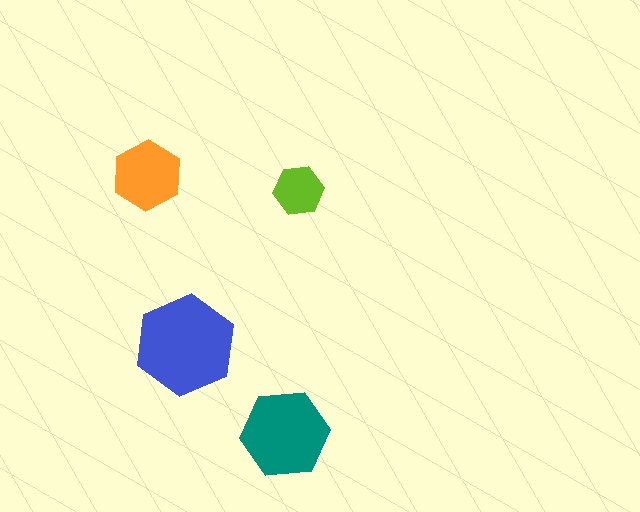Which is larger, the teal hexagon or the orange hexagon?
The teal one.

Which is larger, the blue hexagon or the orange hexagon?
The blue one.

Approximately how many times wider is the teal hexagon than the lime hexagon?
About 2 times wider.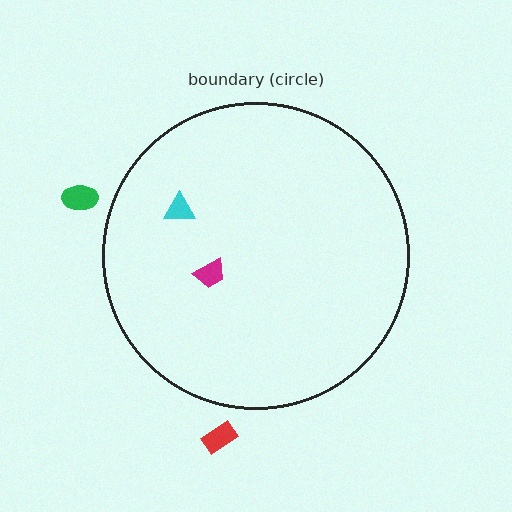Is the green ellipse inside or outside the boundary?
Outside.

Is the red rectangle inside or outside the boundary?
Outside.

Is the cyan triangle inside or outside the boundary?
Inside.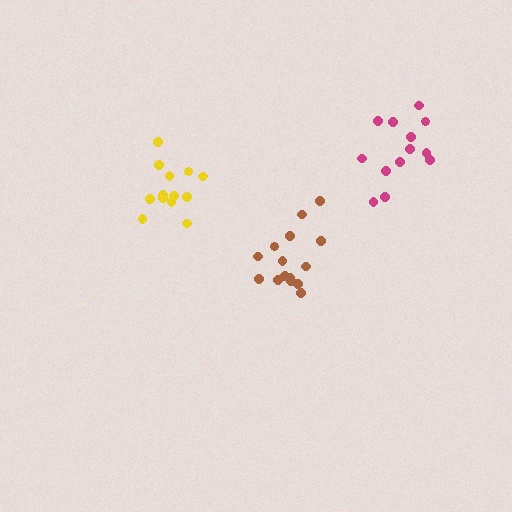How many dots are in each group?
Group 1: 13 dots, Group 2: 15 dots, Group 3: 13 dots (41 total).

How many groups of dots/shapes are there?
There are 3 groups.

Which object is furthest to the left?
The yellow cluster is leftmost.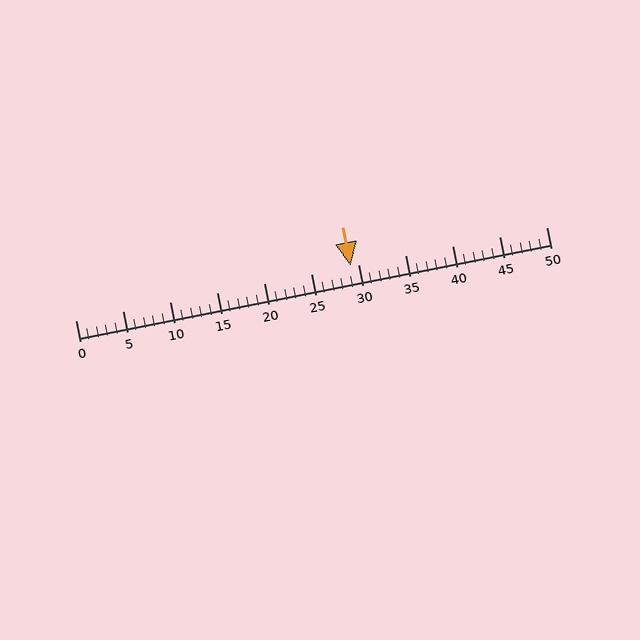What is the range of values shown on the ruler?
The ruler shows values from 0 to 50.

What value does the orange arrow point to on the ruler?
The orange arrow points to approximately 29.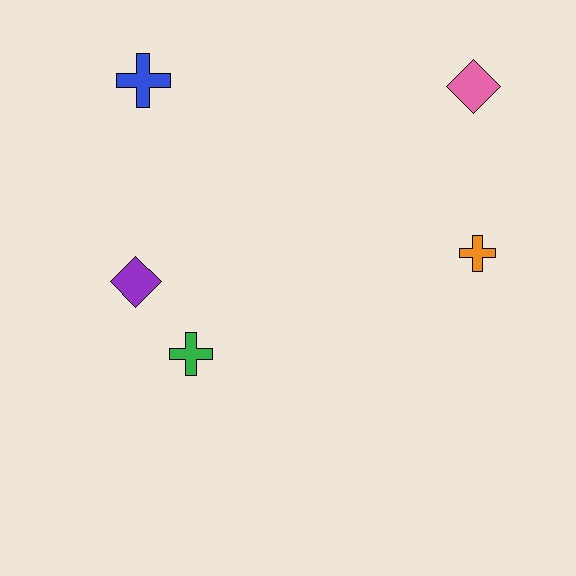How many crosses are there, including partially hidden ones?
There are 3 crosses.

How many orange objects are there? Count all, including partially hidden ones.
There is 1 orange object.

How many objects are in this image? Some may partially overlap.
There are 5 objects.